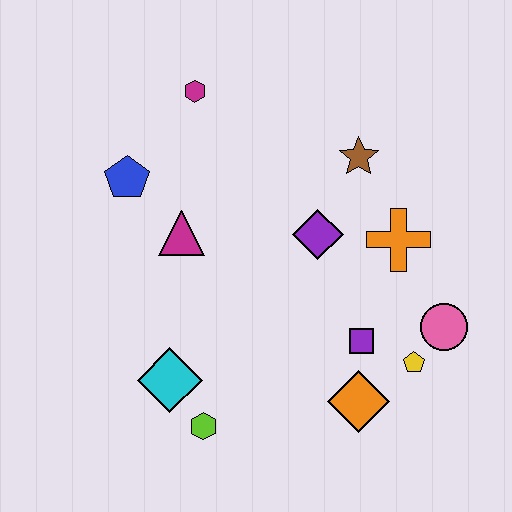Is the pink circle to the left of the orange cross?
No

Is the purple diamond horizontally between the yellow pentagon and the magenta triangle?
Yes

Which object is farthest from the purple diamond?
The lime hexagon is farthest from the purple diamond.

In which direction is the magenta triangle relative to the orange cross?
The magenta triangle is to the left of the orange cross.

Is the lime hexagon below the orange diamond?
Yes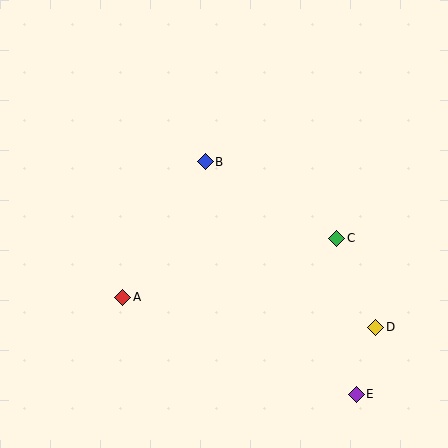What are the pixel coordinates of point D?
Point D is at (376, 327).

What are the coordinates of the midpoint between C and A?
The midpoint between C and A is at (230, 268).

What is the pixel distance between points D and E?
The distance between D and E is 70 pixels.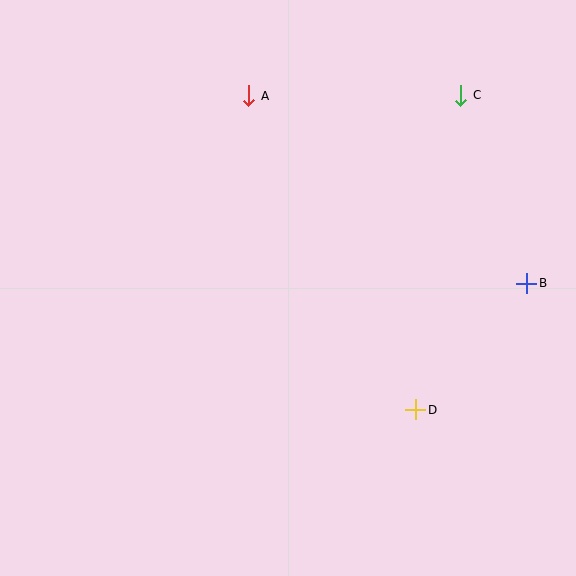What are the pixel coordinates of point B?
Point B is at (527, 283).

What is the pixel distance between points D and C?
The distance between D and C is 318 pixels.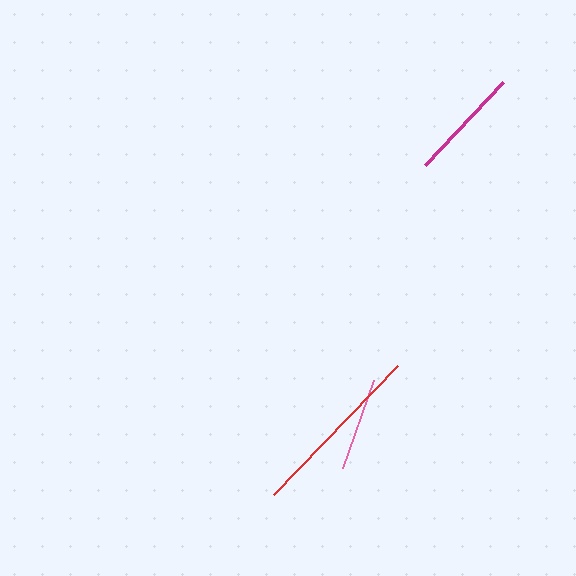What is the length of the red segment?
The red segment is approximately 179 pixels long.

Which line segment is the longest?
The red line is the longest at approximately 179 pixels.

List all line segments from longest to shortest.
From longest to shortest: red, magenta, pink.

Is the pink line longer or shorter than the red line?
The red line is longer than the pink line.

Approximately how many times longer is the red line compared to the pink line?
The red line is approximately 1.9 times the length of the pink line.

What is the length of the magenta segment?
The magenta segment is approximately 114 pixels long.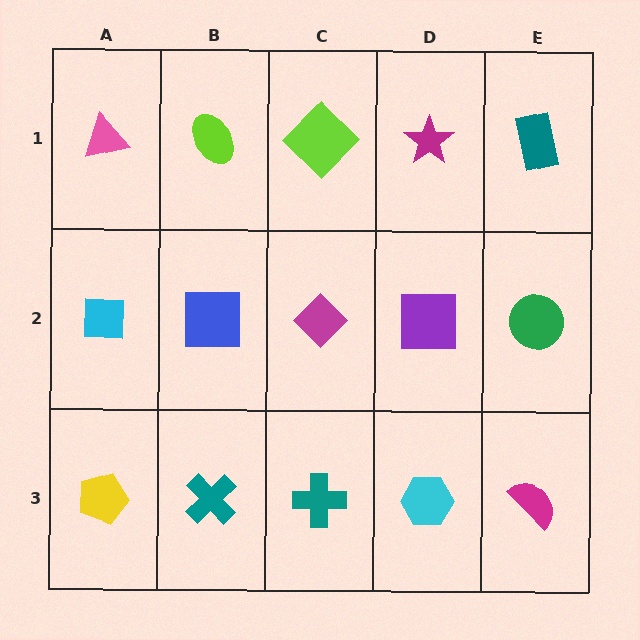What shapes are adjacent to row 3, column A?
A cyan square (row 2, column A), a teal cross (row 3, column B).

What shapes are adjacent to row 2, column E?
A teal rectangle (row 1, column E), a magenta semicircle (row 3, column E), a purple square (row 2, column D).